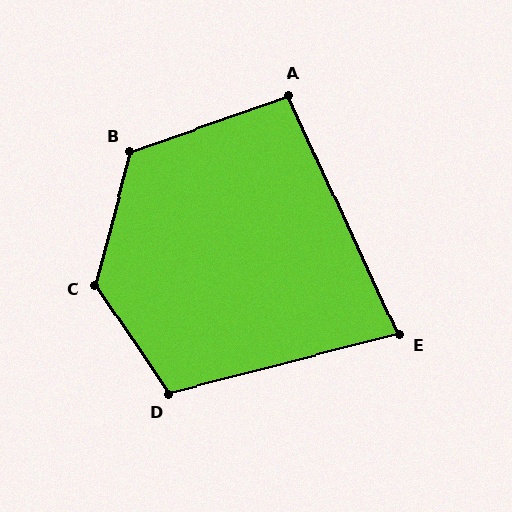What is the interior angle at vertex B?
Approximately 124 degrees (obtuse).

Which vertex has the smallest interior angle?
E, at approximately 79 degrees.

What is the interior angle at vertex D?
Approximately 110 degrees (obtuse).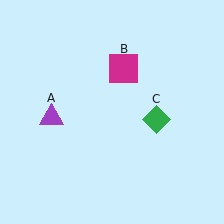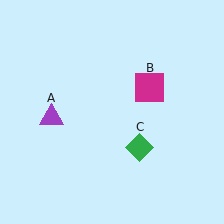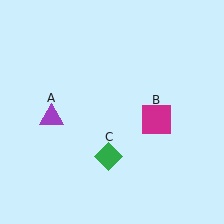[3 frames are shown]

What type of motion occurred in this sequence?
The magenta square (object B), green diamond (object C) rotated clockwise around the center of the scene.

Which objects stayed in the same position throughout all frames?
Purple triangle (object A) remained stationary.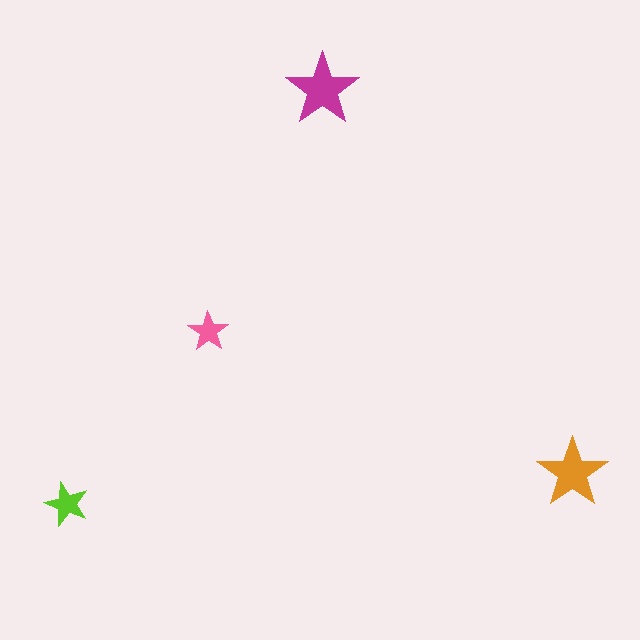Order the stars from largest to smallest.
the magenta one, the orange one, the lime one, the pink one.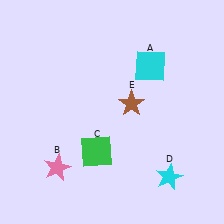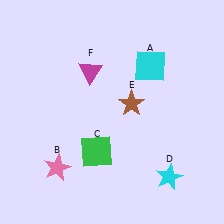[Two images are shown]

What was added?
A magenta triangle (F) was added in Image 2.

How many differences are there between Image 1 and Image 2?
There is 1 difference between the two images.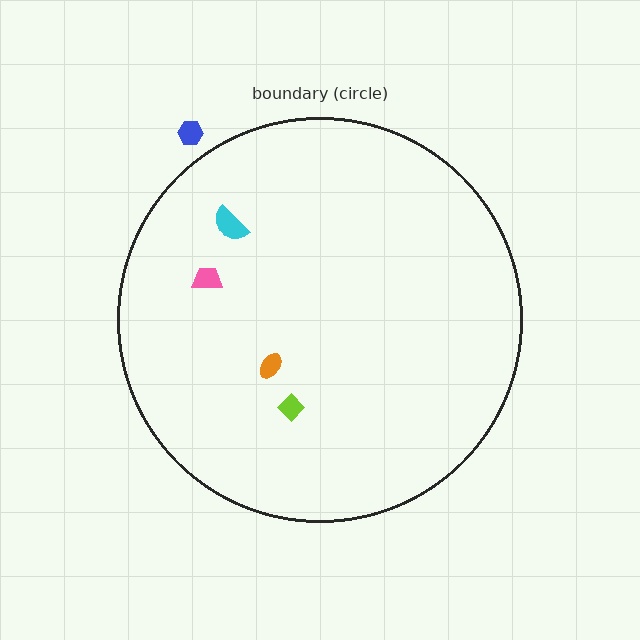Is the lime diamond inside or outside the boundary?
Inside.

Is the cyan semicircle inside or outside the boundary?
Inside.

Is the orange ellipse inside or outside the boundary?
Inside.